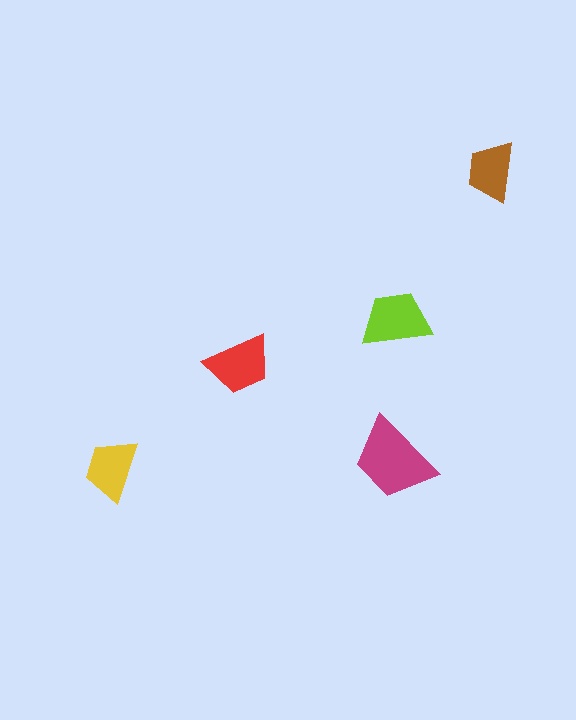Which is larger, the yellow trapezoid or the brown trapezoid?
The yellow one.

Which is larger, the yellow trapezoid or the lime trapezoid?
The lime one.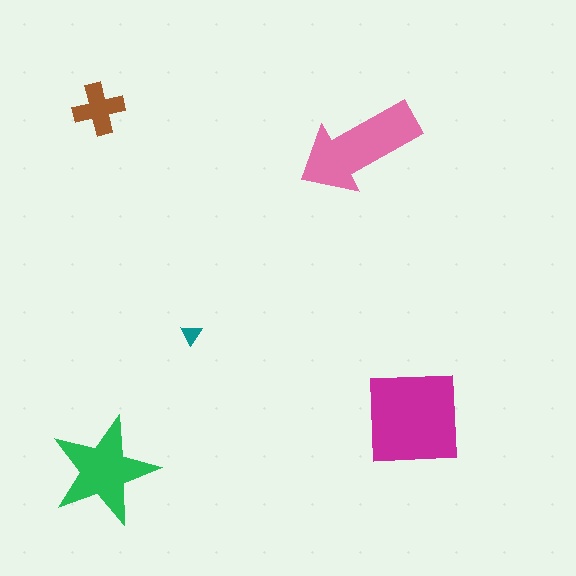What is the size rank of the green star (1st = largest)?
3rd.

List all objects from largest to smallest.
The magenta square, the pink arrow, the green star, the brown cross, the teal triangle.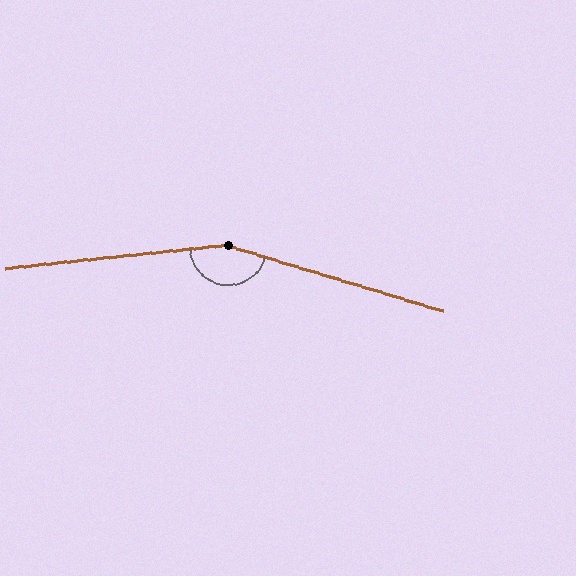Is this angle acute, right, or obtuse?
It is obtuse.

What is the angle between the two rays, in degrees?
Approximately 157 degrees.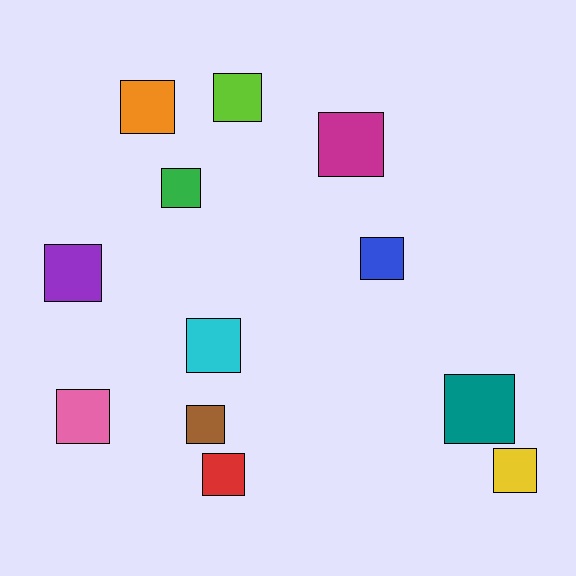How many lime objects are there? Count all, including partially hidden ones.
There is 1 lime object.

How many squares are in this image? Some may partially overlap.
There are 12 squares.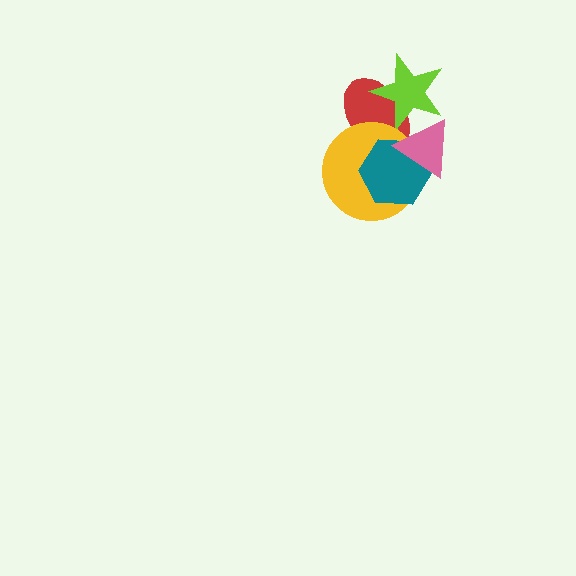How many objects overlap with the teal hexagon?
4 objects overlap with the teal hexagon.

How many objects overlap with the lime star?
3 objects overlap with the lime star.